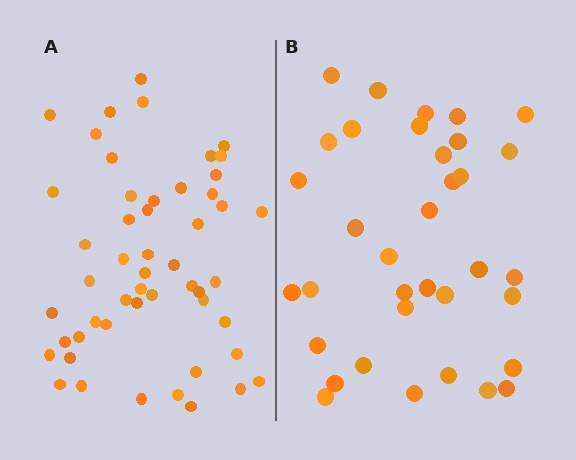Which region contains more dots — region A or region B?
Region A (the left region) has more dots.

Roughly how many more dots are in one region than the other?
Region A has approximately 15 more dots than region B.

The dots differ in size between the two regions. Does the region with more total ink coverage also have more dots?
No. Region B has more total ink coverage because its dots are larger, but region A actually contains more individual dots. Total area can be misleading — the number of items is what matters here.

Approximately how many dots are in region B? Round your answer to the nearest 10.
About 40 dots. (The exact count is 35, which rounds to 40.)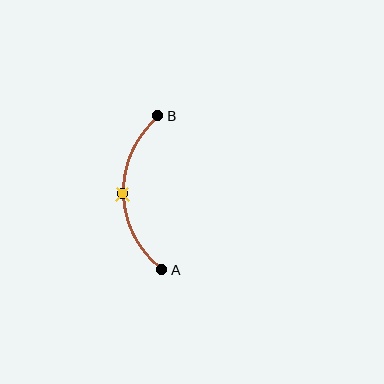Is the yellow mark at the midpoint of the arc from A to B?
Yes. The yellow mark lies on the arc at equal arc-length from both A and B — it is the arc midpoint.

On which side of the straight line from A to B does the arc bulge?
The arc bulges to the left of the straight line connecting A and B.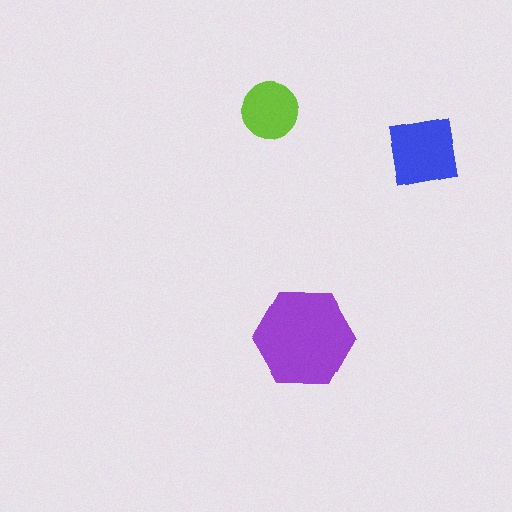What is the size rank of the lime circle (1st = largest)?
3rd.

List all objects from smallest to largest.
The lime circle, the blue square, the purple hexagon.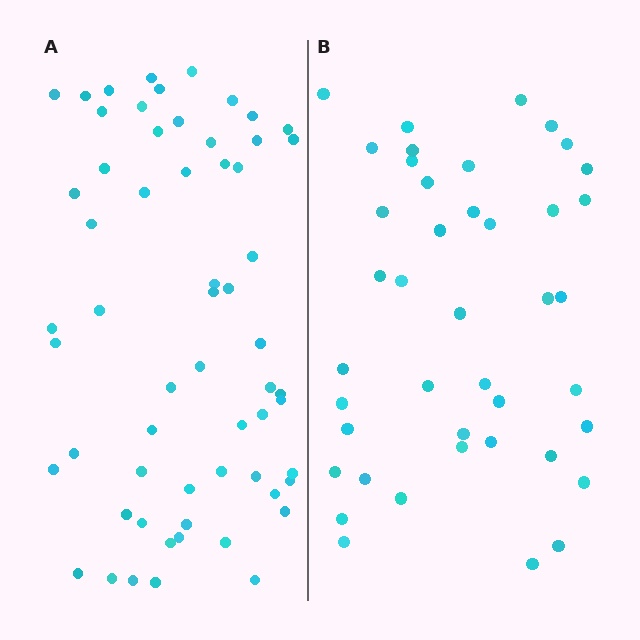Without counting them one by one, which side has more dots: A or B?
Region A (the left region) has more dots.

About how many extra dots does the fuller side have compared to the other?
Region A has approximately 20 more dots than region B.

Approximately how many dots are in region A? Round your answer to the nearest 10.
About 60 dots.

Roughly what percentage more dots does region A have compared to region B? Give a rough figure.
About 45% more.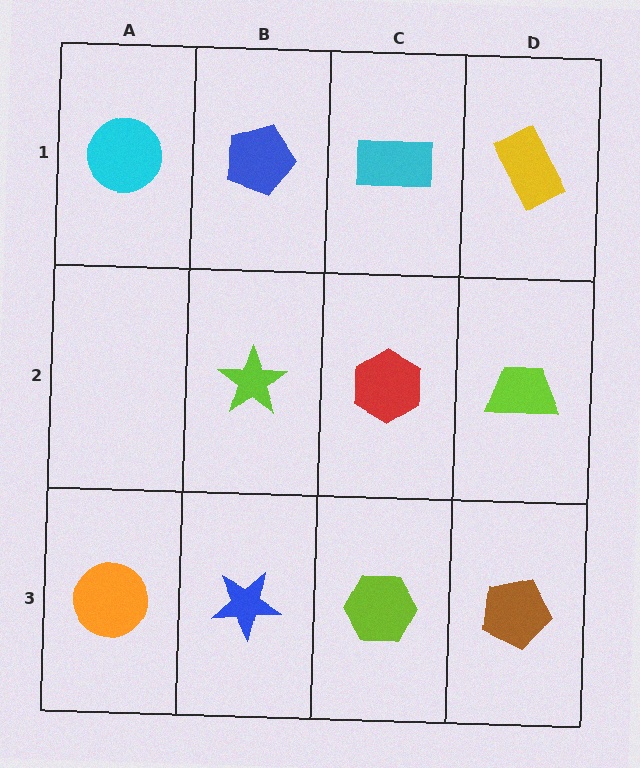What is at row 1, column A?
A cyan circle.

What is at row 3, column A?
An orange circle.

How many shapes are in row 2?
3 shapes.